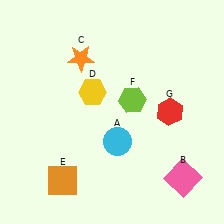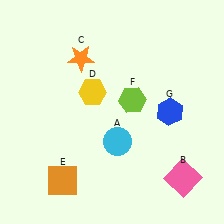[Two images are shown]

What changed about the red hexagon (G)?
In Image 1, G is red. In Image 2, it changed to blue.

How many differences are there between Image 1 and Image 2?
There is 1 difference between the two images.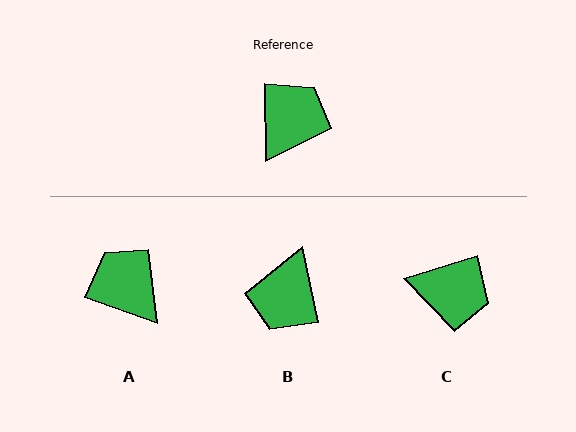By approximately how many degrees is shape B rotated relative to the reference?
Approximately 168 degrees clockwise.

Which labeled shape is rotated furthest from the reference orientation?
B, about 168 degrees away.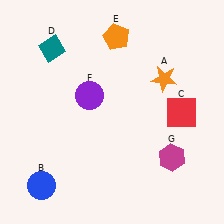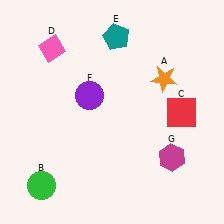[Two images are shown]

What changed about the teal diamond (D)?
In Image 1, D is teal. In Image 2, it changed to pink.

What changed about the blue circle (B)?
In Image 1, B is blue. In Image 2, it changed to green.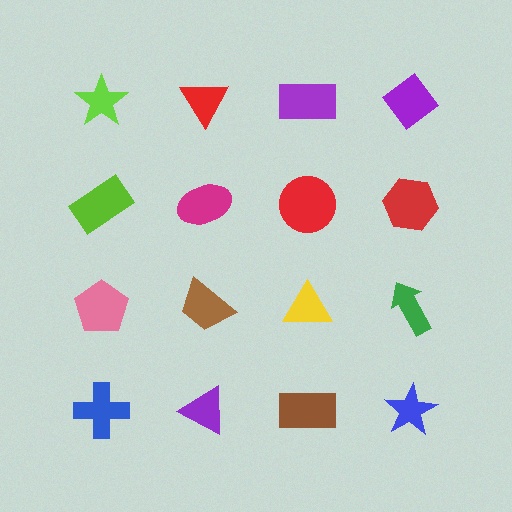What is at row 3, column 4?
A green arrow.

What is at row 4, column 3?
A brown rectangle.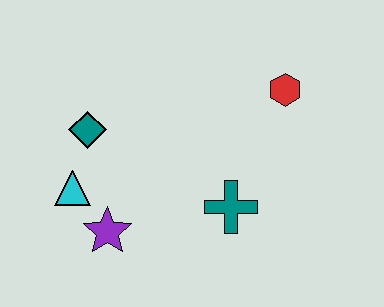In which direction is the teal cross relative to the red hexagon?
The teal cross is below the red hexagon.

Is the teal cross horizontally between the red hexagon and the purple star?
Yes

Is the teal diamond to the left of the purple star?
Yes